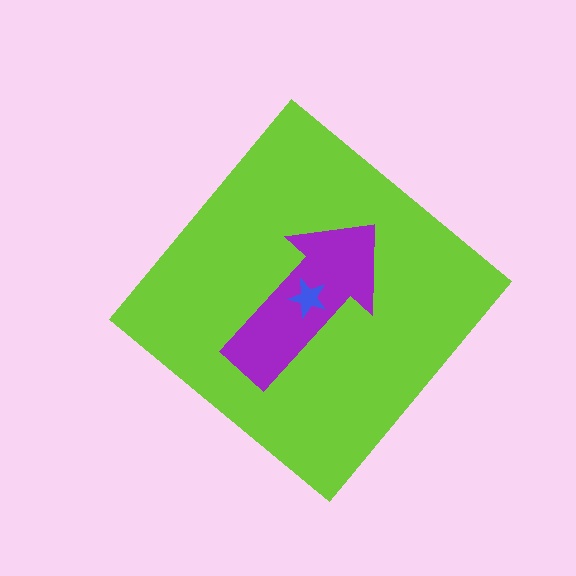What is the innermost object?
The blue star.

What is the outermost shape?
The lime diamond.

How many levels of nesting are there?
3.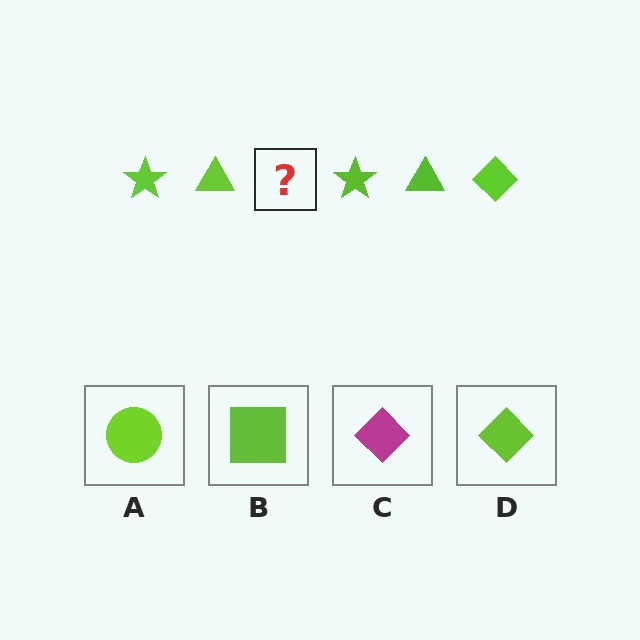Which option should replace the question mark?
Option D.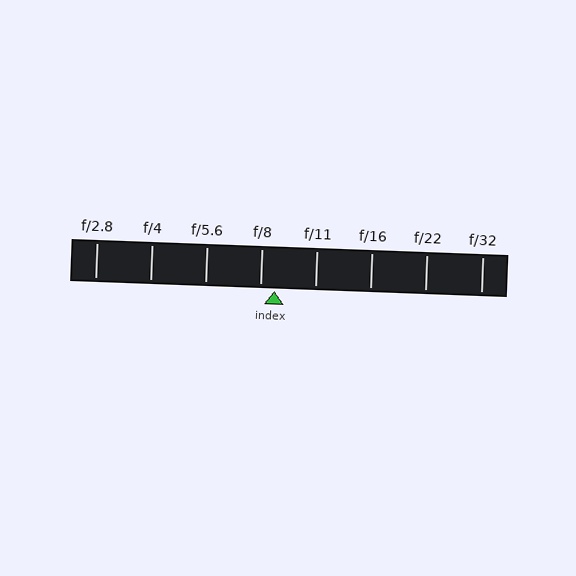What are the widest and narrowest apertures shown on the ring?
The widest aperture shown is f/2.8 and the narrowest is f/32.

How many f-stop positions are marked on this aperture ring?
There are 8 f-stop positions marked.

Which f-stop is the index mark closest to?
The index mark is closest to f/8.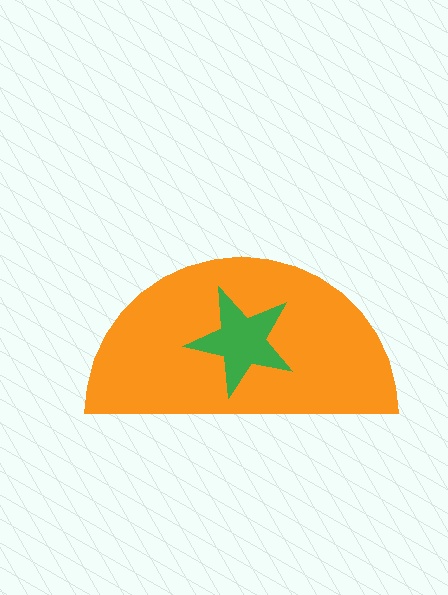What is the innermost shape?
The green star.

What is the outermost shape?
The orange semicircle.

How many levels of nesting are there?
2.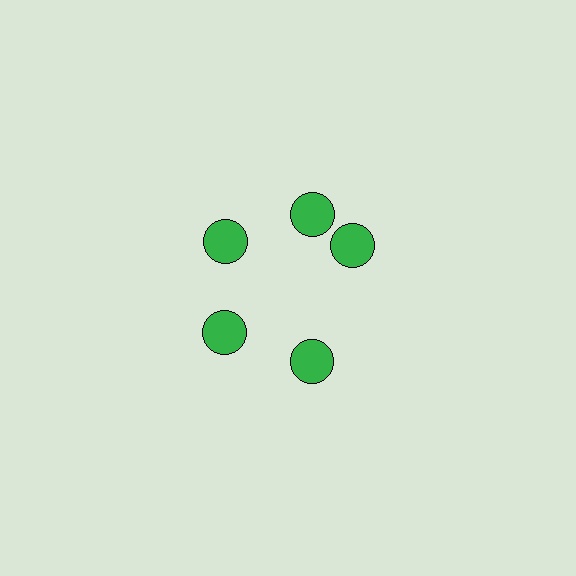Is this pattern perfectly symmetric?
No. The 5 green circles are arranged in a ring, but one element near the 3 o'clock position is rotated out of alignment along the ring, breaking the 5-fold rotational symmetry.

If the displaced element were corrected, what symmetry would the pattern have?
It would have 5-fold rotational symmetry — the pattern would map onto itself every 72 degrees.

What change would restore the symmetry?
The symmetry would be restored by rotating it back into even spacing with its neighbors so that all 5 circles sit at equal angles and equal distance from the center.